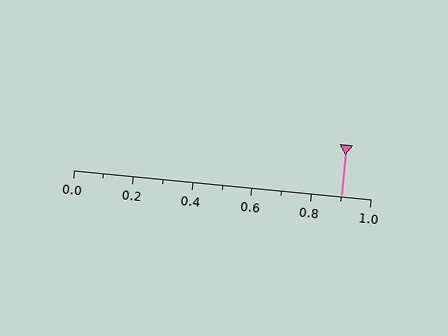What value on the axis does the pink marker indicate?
The marker indicates approximately 0.9.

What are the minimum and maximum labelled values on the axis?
The axis runs from 0.0 to 1.0.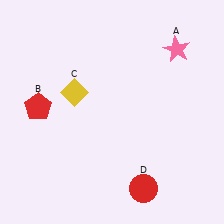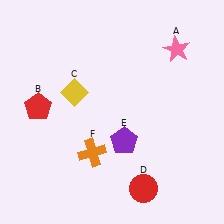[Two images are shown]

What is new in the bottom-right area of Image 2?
A purple pentagon (E) was added in the bottom-right area of Image 2.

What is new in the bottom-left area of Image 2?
An orange cross (F) was added in the bottom-left area of Image 2.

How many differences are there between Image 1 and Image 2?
There are 2 differences between the two images.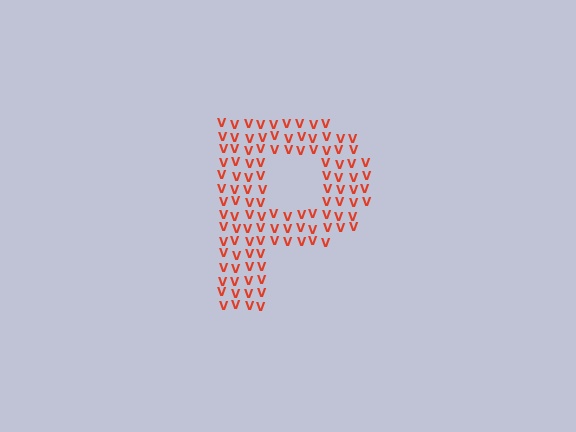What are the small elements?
The small elements are letter V's.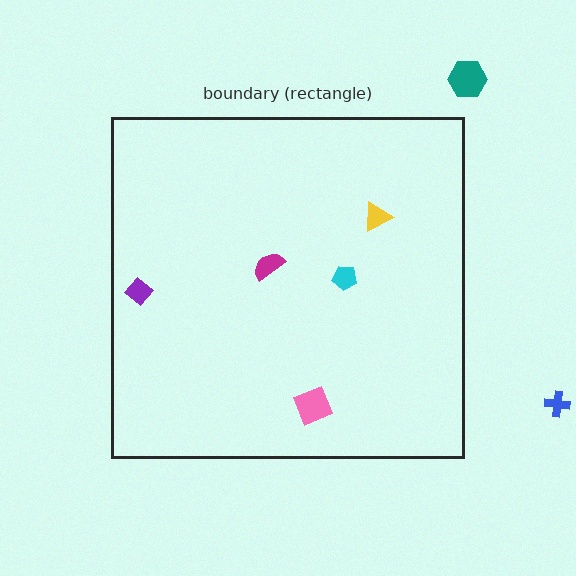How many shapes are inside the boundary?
5 inside, 2 outside.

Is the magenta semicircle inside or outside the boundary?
Inside.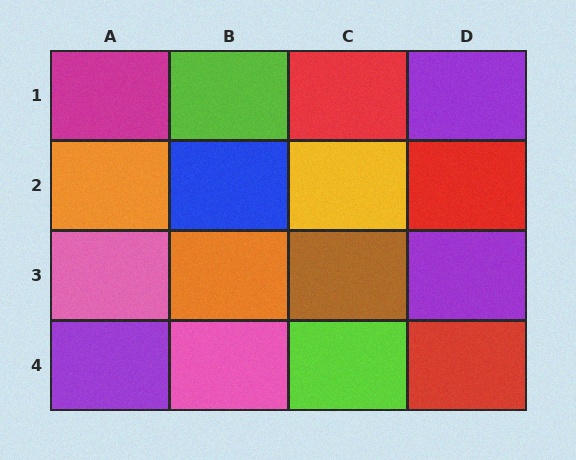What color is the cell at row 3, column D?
Purple.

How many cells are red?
3 cells are red.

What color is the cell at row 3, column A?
Pink.